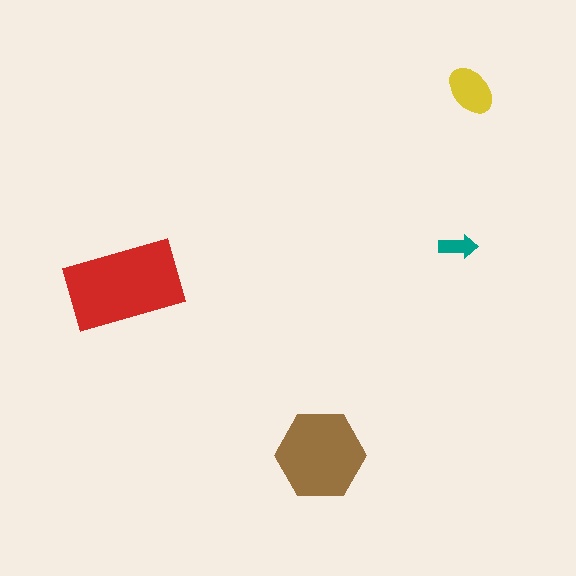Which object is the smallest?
The teal arrow.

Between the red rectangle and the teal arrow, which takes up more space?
The red rectangle.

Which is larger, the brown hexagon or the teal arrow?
The brown hexagon.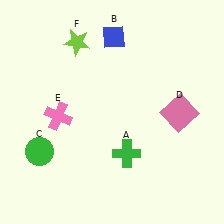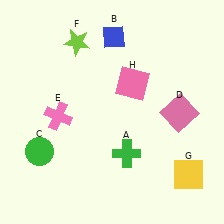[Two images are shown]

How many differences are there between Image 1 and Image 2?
There are 2 differences between the two images.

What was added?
A yellow square (G), a pink square (H) were added in Image 2.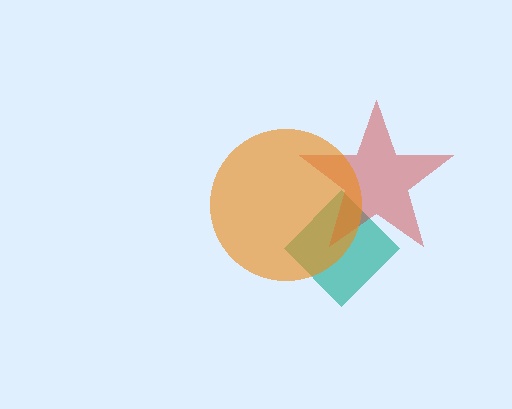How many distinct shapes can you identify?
There are 3 distinct shapes: a teal diamond, a red star, an orange circle.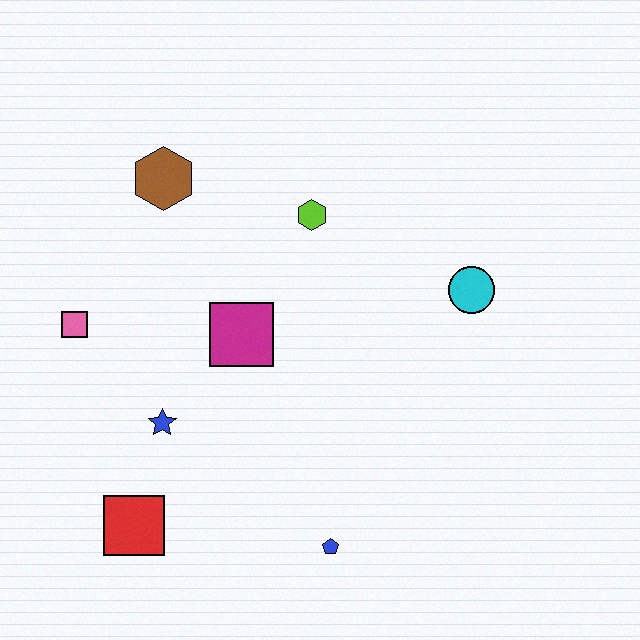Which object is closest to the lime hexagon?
The magenta square is closest to the lime hexagon.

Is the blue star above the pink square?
No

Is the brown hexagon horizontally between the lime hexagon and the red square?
Yes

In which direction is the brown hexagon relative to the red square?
The brown hexagon is above the red square.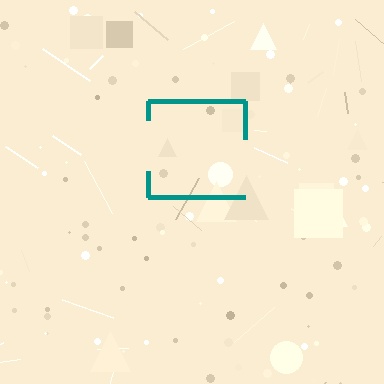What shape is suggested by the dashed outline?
The dashed outline suggests a square.